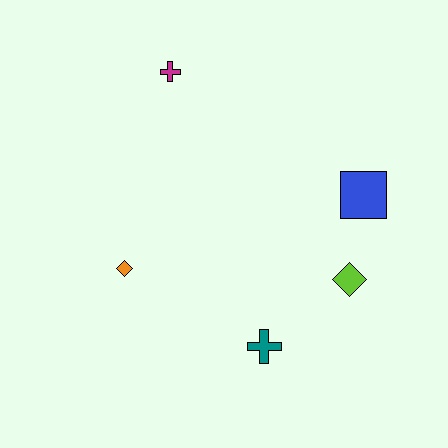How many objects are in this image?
There are 5 objects.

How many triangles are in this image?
There are no triangles.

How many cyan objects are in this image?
There are no cyan objects.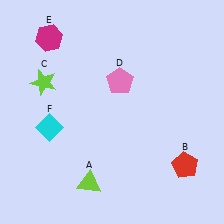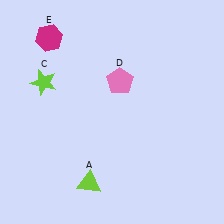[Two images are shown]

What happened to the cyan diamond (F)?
The cyan diamond (F) was removed in Image 2. It was in the bottom-left area of Image 1.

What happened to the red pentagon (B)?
The red pentagon (B) was removed in Image 2. It was in the bottom-right area of Image 1.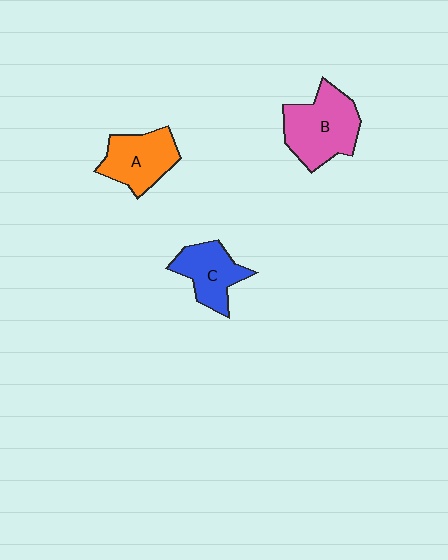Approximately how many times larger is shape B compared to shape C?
Approximately 1.4 times.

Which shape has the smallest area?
Shape C (blue).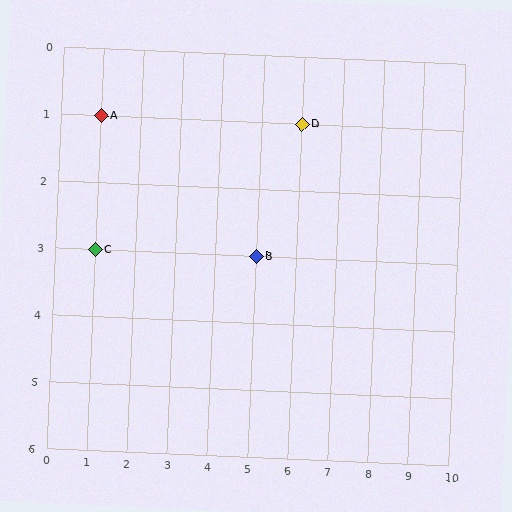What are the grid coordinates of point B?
Point B is at grid coordinates (5, 3).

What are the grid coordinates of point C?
Point C is at grid coordinates (1, 3).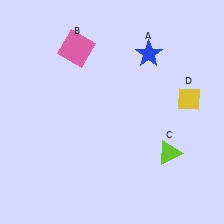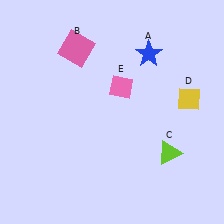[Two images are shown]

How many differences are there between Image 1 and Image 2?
There is 1 difference between the two images.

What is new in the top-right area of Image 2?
A pink diamond (E) was added in the top-right area of Image 2.